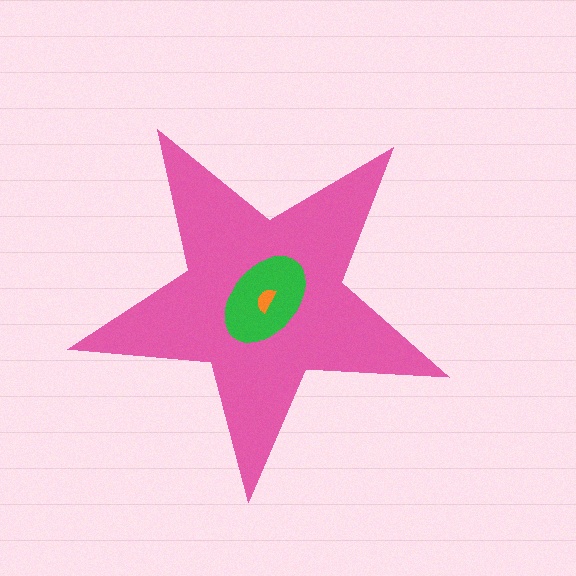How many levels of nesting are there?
3.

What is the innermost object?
The orange semicircle.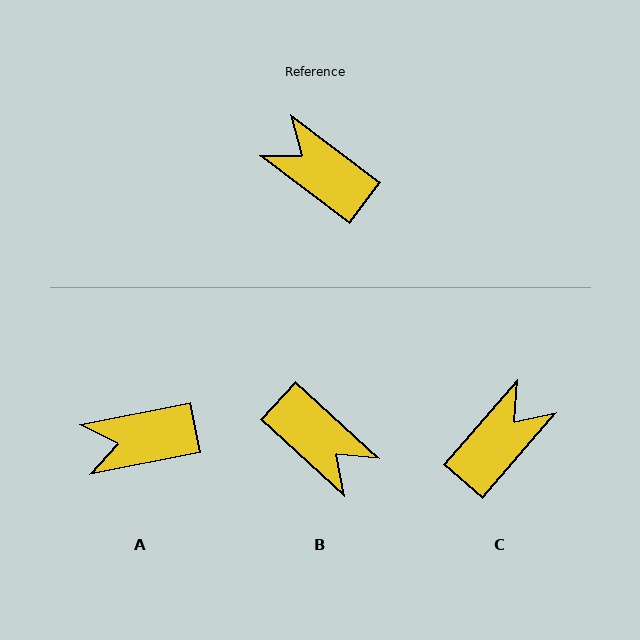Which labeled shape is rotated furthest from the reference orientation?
B, about 174 degrees away.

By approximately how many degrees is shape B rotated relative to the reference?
Approximately 174 degrees counter-clockwise.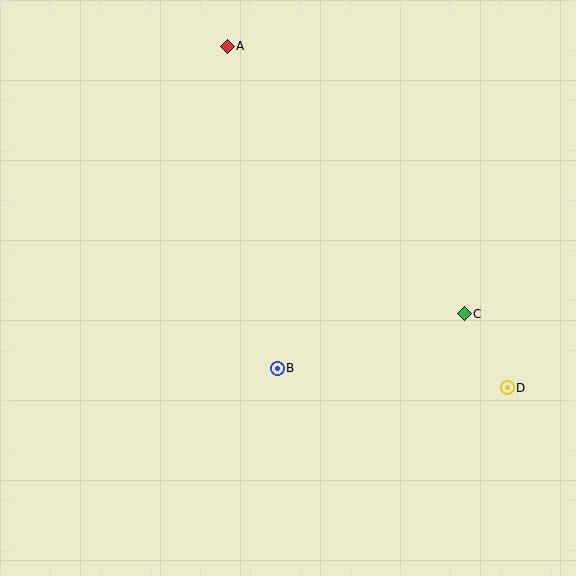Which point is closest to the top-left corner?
Point A is closest to the top-left corner.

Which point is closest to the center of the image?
Point B at (277, 368) is closest to the center.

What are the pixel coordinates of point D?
Point D is at (507, 388).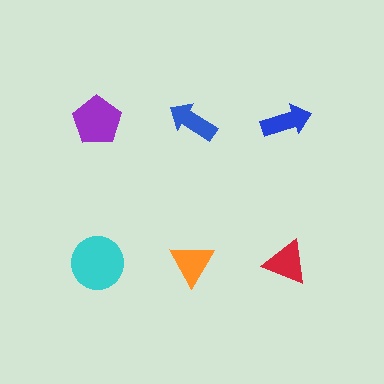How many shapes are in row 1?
3 shapes.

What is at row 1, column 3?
A blue arrow.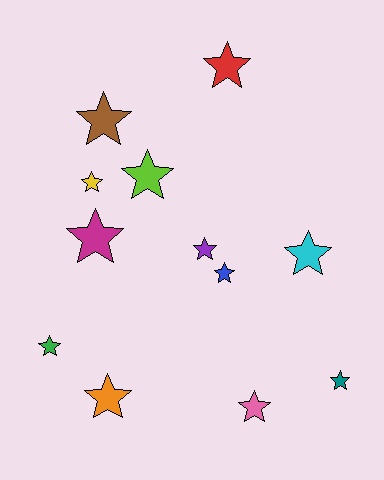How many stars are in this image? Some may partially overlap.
There are 12 stars.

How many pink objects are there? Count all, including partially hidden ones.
There is 1 pink object.